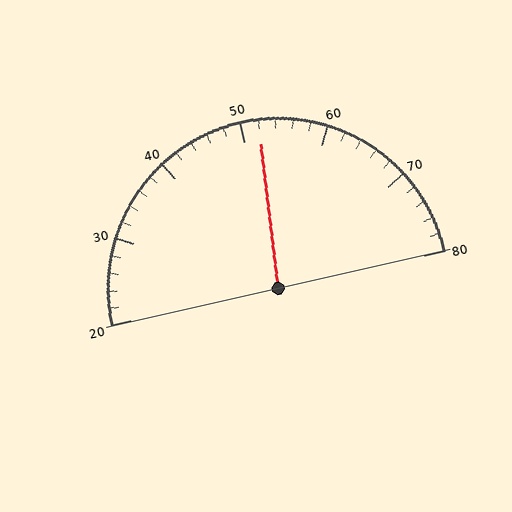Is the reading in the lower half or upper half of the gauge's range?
The reading is in the upper half of the range (20 to 80).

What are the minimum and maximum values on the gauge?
The gauge ranges from 20 to 80.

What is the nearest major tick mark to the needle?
The nearest major tick mark is 50.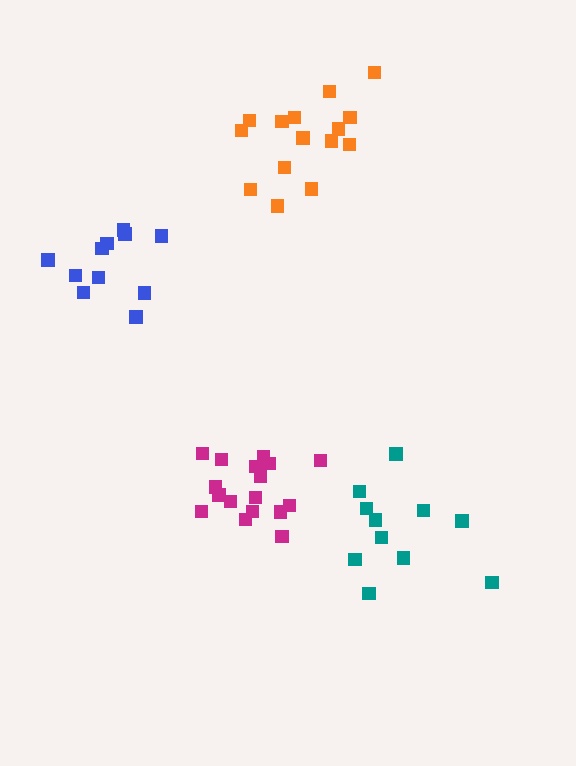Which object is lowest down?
The teal cluster is bottommost.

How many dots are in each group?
Group 1: 15 dots, Group 2: 17 dots, Group 3: 11 dots, Group 4: 11 dots (54 total).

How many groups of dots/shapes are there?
There are 4 groups.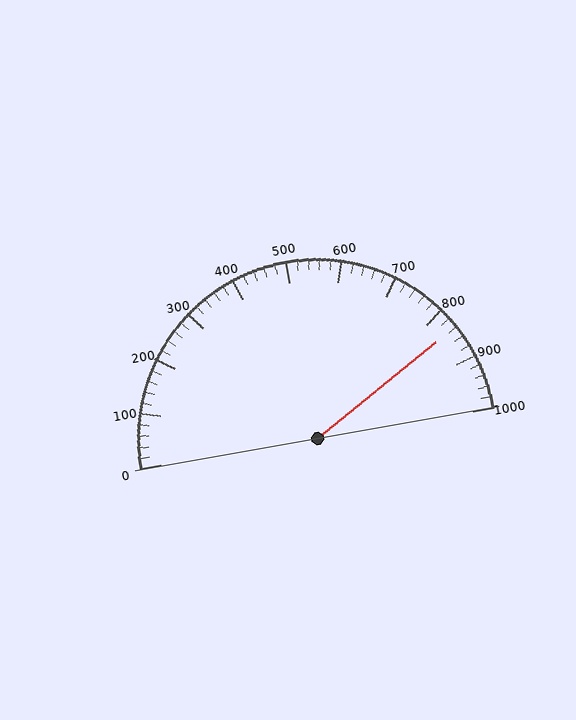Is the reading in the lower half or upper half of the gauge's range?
The reading is in the upper half of the range (0 to 1000).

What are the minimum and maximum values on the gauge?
The gauge ranges from 0 to 1000.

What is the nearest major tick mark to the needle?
The nearest major tick mark is 800.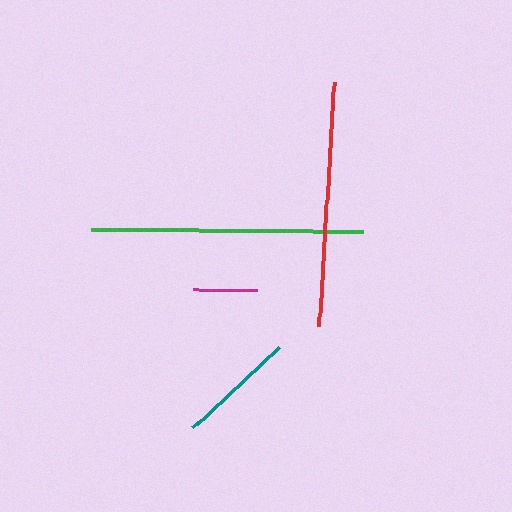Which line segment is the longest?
The green line is the longest at approximately 271 pixels.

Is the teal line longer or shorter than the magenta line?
The teal line is longer than the magenta line.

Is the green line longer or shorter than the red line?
The green line is longer than the red line.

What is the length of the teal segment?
The teal segment is approximately 118 pixels long.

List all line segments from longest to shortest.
From longest to shortest: green, red, teal, magenta.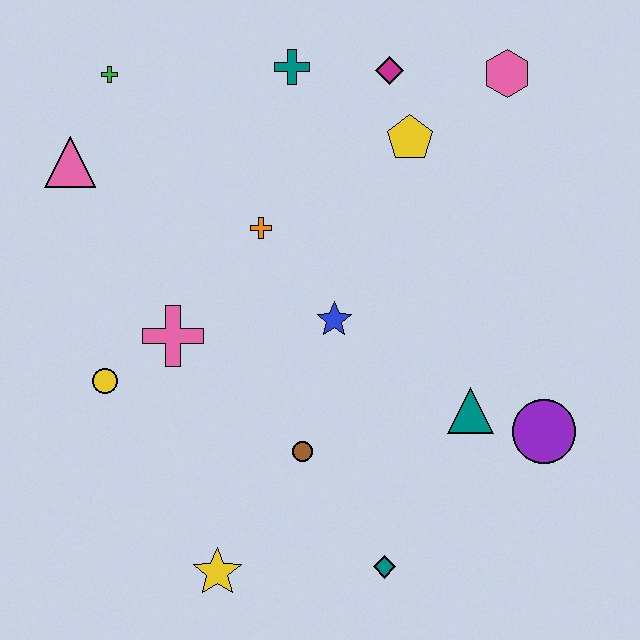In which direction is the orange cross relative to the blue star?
The orange cross is above the blue star.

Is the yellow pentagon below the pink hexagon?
Yes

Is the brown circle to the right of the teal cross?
Yes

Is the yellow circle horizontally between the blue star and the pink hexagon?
No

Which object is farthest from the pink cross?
The pink hexagon is farthest from the pink cross.